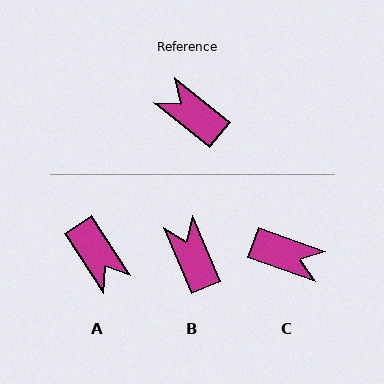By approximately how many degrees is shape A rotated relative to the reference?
Approximately 162 degrees counter-clockwise.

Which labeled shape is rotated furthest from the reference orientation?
A, about 162 degrees away.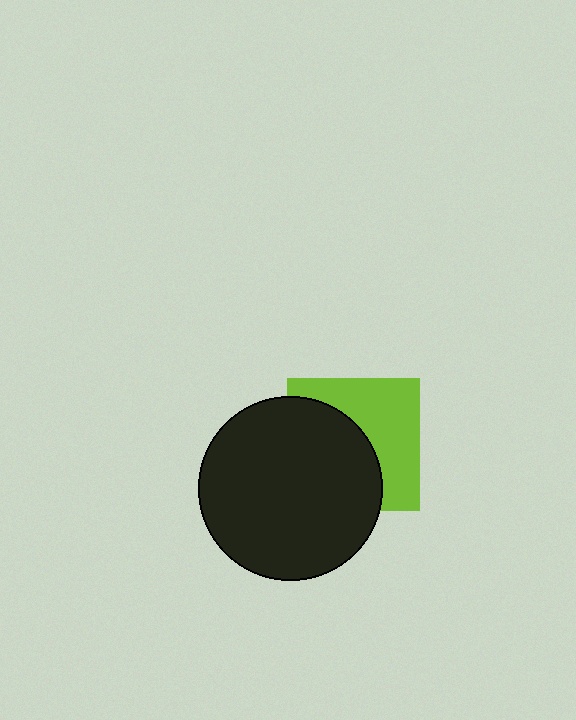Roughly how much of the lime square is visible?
About half of it is visible (roughly 48%).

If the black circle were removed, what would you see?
You would see the complete lime square.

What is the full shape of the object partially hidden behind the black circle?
The partially hidden object is a lime square.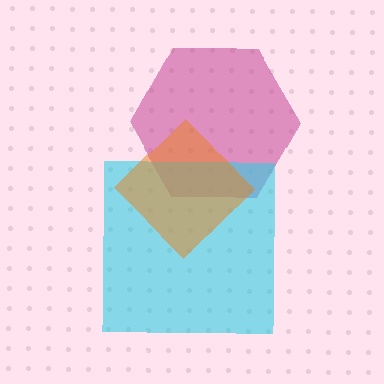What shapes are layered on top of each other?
The layered shapes are: a magenta hexagon, a cyan square, an orange diamond.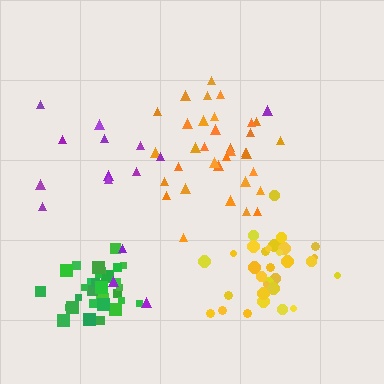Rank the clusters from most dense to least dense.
green, yellow, orange, purple.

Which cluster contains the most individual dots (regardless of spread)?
Orange (34).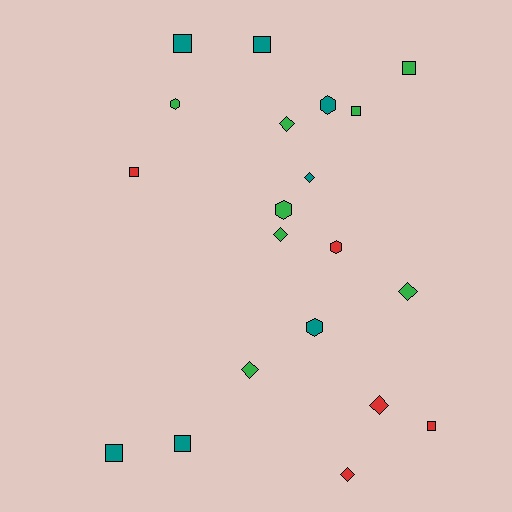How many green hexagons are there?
There are 2 green hexagons.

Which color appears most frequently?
Green, with 8 objects.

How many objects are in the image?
There are 20 objects.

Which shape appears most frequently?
Square, with 8 objects.